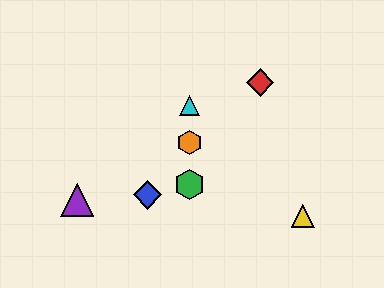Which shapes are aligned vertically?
The green hexagon, the orange hexagon, the cyan triangle are aligned vertically.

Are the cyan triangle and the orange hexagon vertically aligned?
Yes, both are at x≈189.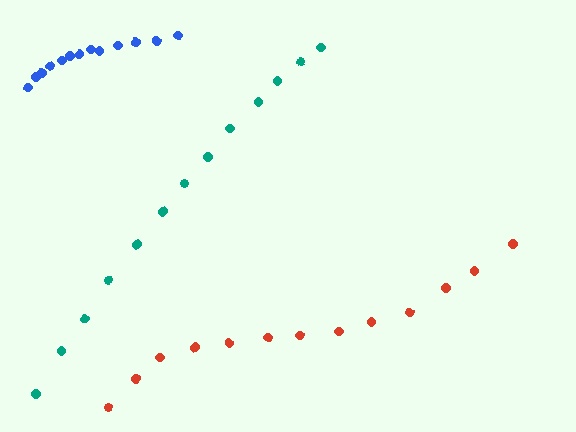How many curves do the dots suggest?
There are 3 distinct paths.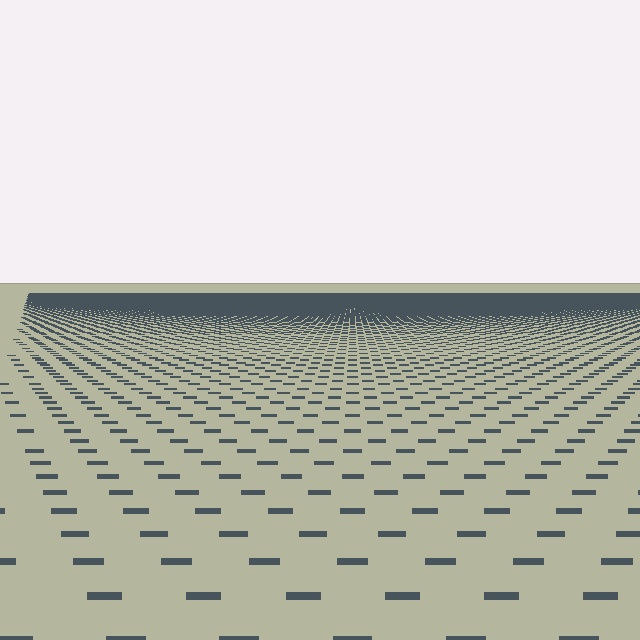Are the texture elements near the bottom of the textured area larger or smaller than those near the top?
Larger. Near the bottom, elements are closer to the viewer and appear at a bigger on-screen size.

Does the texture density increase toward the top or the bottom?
Density increases toward the top.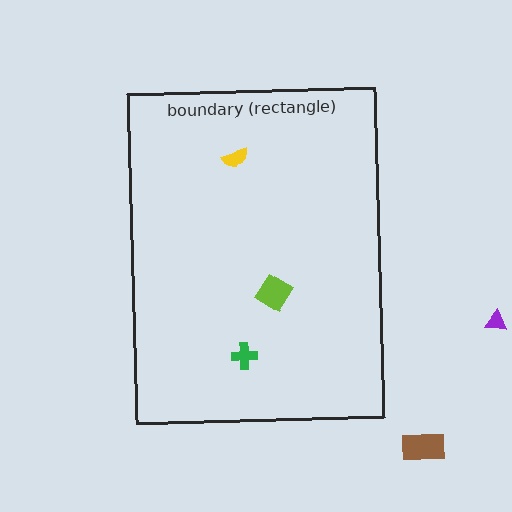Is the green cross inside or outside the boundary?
Inside.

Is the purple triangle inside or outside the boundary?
Outside.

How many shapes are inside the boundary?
3 inside, 2 outside.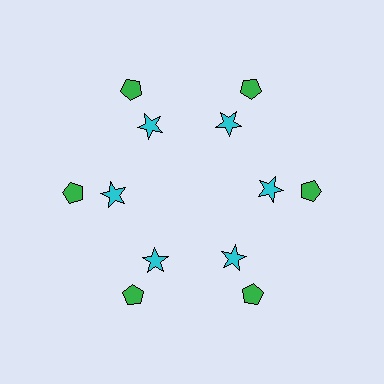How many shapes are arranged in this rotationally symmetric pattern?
There are 12 shapes, arranged in 6 groups of 2.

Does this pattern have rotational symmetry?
Yes, this pattern has 6-fold rotational symmetry. It looks the same after rotating 60 degrees around the center.